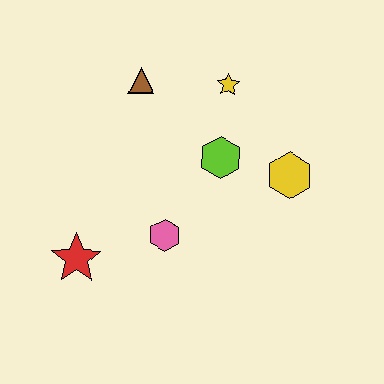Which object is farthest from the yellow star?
The red star is farthest from the yellow star.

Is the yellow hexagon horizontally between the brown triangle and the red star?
No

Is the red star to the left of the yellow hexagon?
Yes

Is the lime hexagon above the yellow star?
No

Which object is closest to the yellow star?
The lime hexagon is closest to the yellow star.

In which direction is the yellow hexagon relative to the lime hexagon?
The yellow hexagon is to the right of the lime hexagon.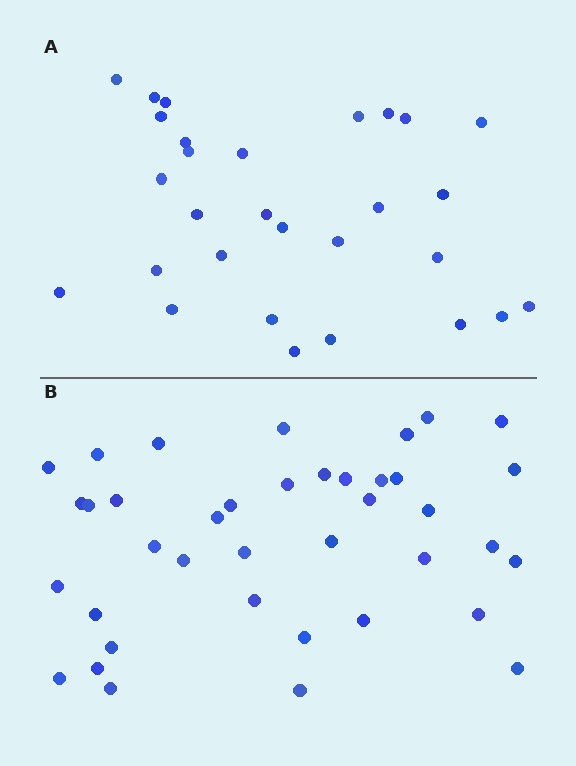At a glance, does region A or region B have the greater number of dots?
Region B (the bottom region) has more dots.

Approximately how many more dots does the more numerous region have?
Region B has roughly 10 or so more dots than region A.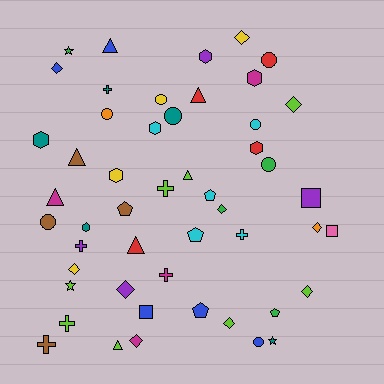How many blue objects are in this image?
There are 5 blue objects.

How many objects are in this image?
There are 50 objects.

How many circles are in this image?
There are 8 circles.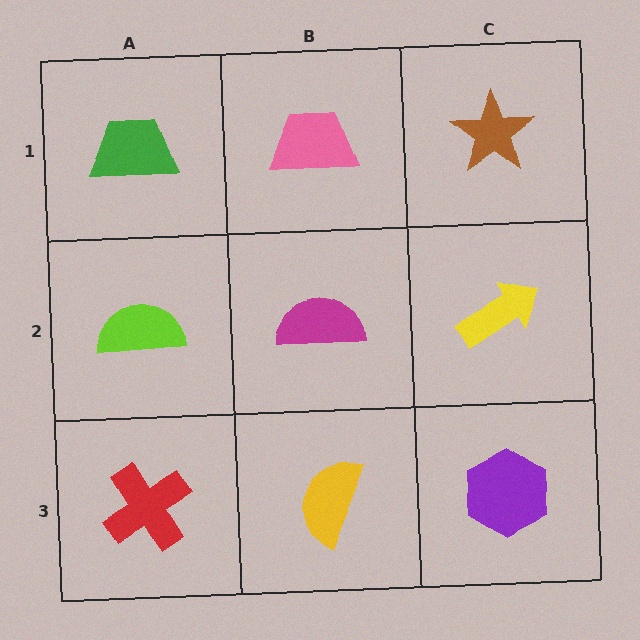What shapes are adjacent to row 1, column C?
A yellow arrow (row 2, column C), a pink trapezoid (row 1, column B).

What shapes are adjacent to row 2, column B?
A pink trapezoid (row 1, column B), a yellow semicircle (row 3, column B), a lime semicircle (row 2, column A), a yellow arrow (row 2, column C).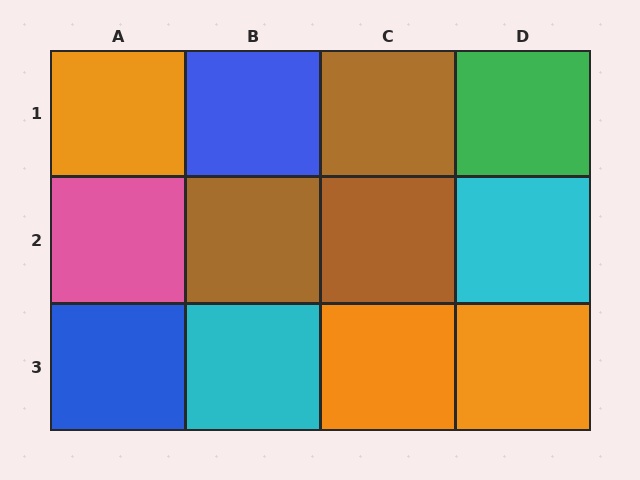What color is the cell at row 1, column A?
Orange.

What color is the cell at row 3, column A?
Blue.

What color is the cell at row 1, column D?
Green.